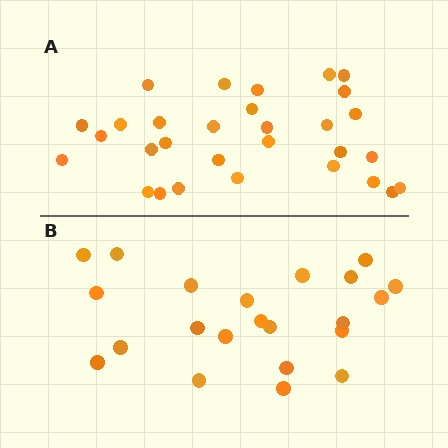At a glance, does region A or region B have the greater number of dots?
Region A (the top region) has more dots.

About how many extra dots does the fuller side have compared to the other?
Region A has roughly 8 or so more dots than region B.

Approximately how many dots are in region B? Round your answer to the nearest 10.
About 20 dots. (The exact count is 22, which rounds to 20.)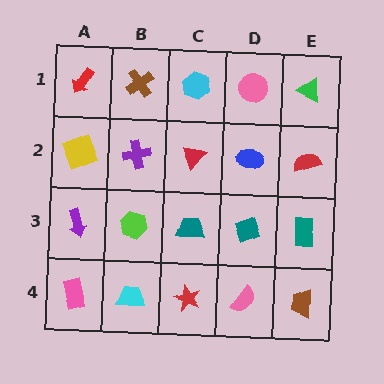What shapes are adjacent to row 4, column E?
A teal rectangle (row 3, column E), a pink semicircle (row 4, column D).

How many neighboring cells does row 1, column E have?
2.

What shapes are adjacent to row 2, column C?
A cyan hexagon (row 1, column C), a teal trapezoid (row 3, column C), a purple cross (row 2, column B), a blue ellipse (row 2, column D).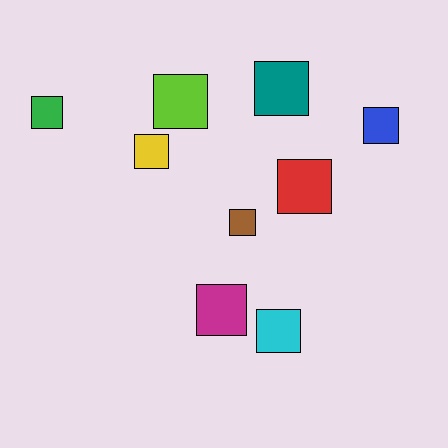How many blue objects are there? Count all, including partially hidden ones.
There is 1 blue object.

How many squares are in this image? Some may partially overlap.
There are 9 squares.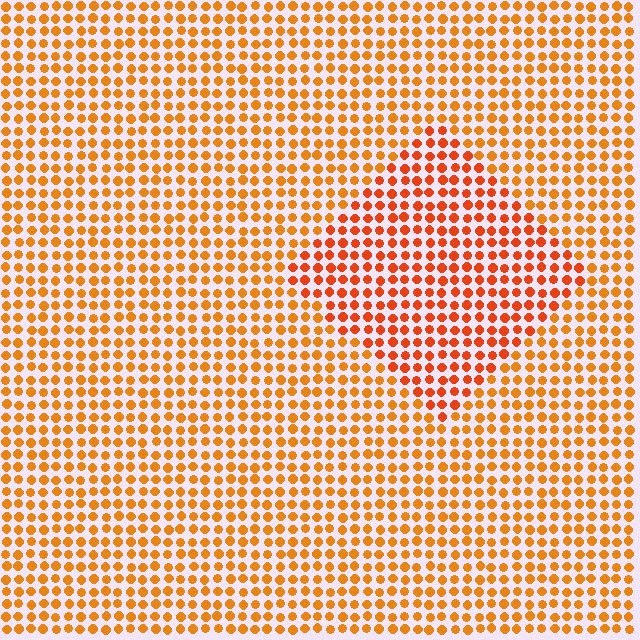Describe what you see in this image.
The image is filled with small orange elements in a uniform arrangement. A diamond-shaped region is visible where the elements are tinted to a slightly different hue, forming a subtle color boundary.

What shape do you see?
I see a diamond.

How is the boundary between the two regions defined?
The boundary is defined purely by a slight shift in hue (about 20 degrees). Spacing, size, and orientation are identical on both sides.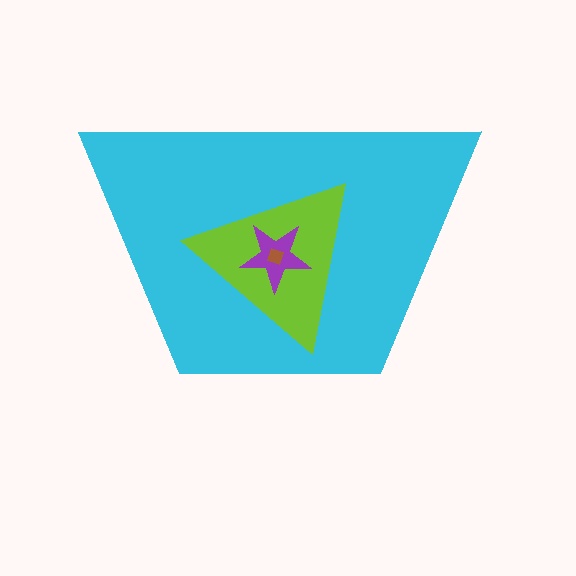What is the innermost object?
The brown diamond.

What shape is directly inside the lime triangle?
The purple star.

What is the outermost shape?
The cyan trapezoid.